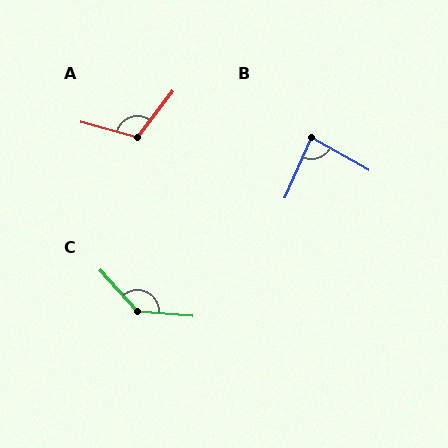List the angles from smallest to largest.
B (84°), A (112°), C (136°).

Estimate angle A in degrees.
Approximately 112 degrees.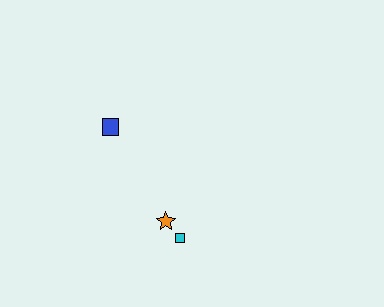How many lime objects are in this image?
There are no lime objects.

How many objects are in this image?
There are 3 objects.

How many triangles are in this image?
There are no triangles.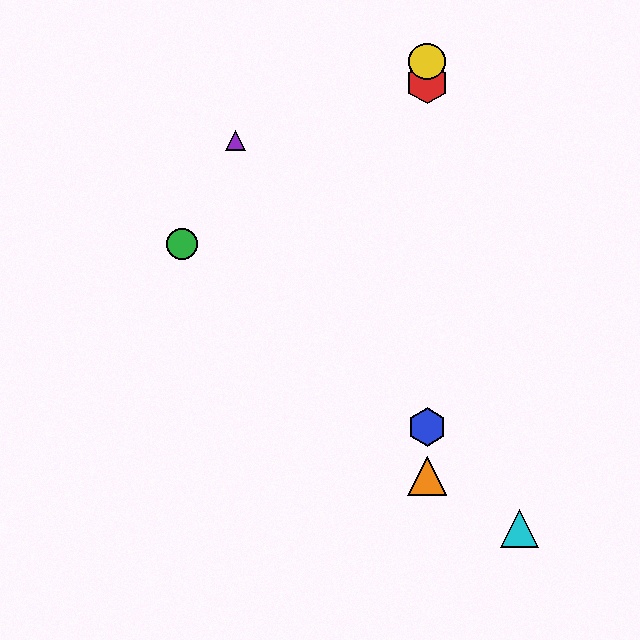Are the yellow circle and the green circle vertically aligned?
No, the yellow circle is at x≈427 and the green circle is at x≈182.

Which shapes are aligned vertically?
The red hexagon, the blue hexagon, the yellow circle, the orange triangle are aligned vertically.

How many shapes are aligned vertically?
4 shapes (the red hexagon, the blue hexagon, the yellow circle, the orange triangle) are aligned vertically.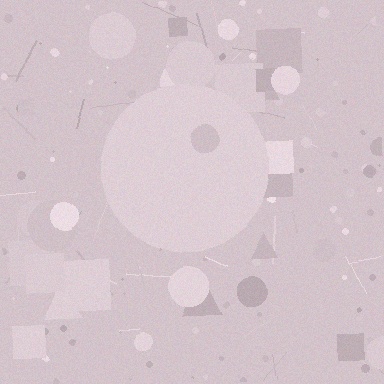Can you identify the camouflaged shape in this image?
The camouflaged shape is a circle.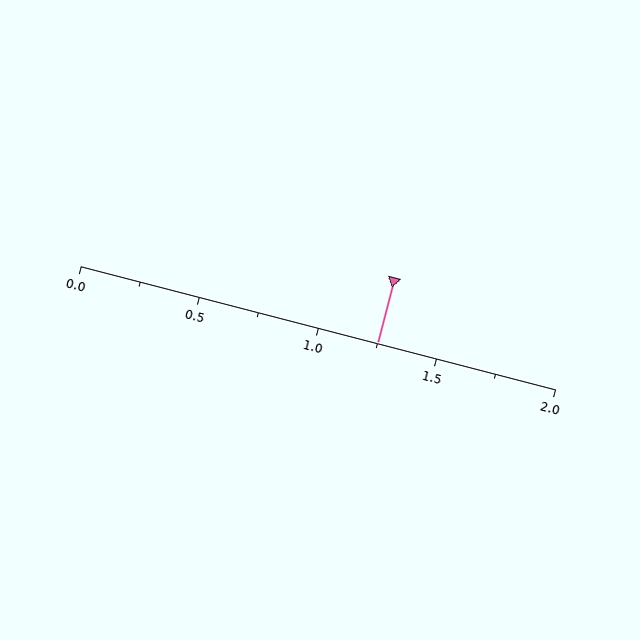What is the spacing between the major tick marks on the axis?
The major ticks are spaced 0.5 apart.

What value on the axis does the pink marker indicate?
The marker indicates approximately 1.25.